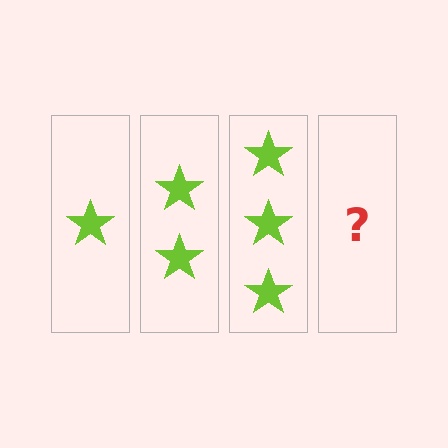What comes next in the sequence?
The next element should be 4 stars.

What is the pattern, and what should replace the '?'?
The pattern is that each step adds one more star. The '?' should be 4 stars.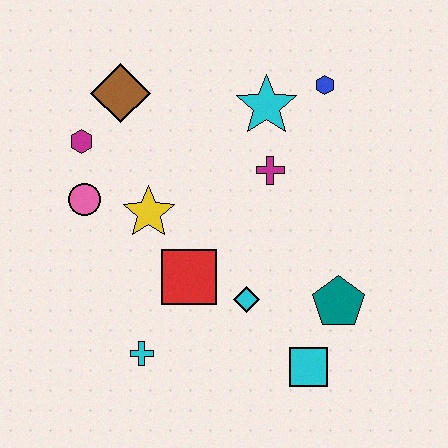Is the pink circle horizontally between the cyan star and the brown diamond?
No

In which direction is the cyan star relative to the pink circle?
The cyan star is to the right of the pink circle.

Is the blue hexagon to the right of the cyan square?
Yes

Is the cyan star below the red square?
No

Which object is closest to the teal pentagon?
The cyan square is closest to the teal pentagon.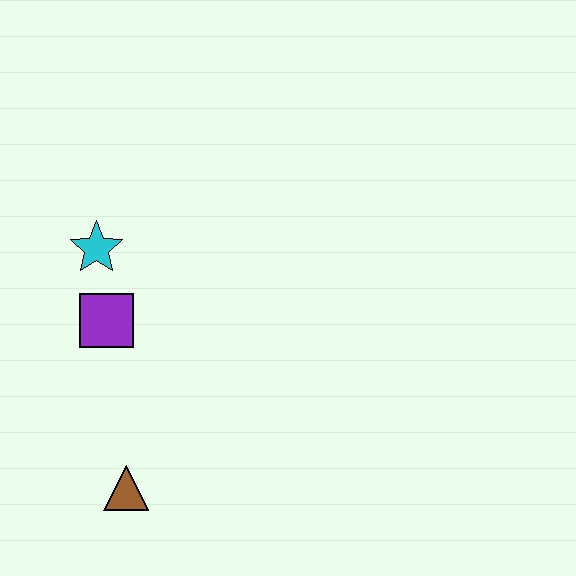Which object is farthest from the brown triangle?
The cyan star is farthest from the brown triangle.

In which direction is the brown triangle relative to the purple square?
The brown triangle is below the purple square.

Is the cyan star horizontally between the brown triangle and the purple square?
No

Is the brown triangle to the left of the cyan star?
No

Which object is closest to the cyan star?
The purple square is closest to the cyan star.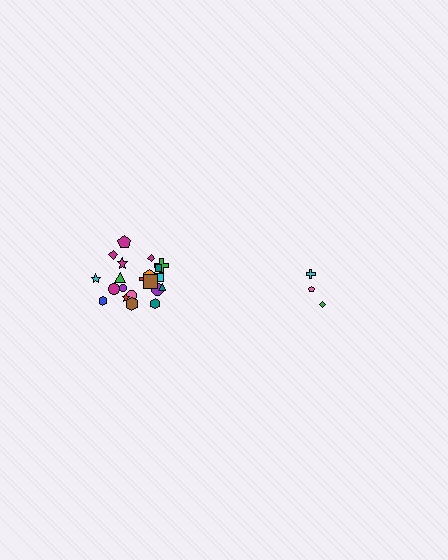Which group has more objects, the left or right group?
The left group.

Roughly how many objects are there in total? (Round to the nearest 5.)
Roughly 25 objects in total.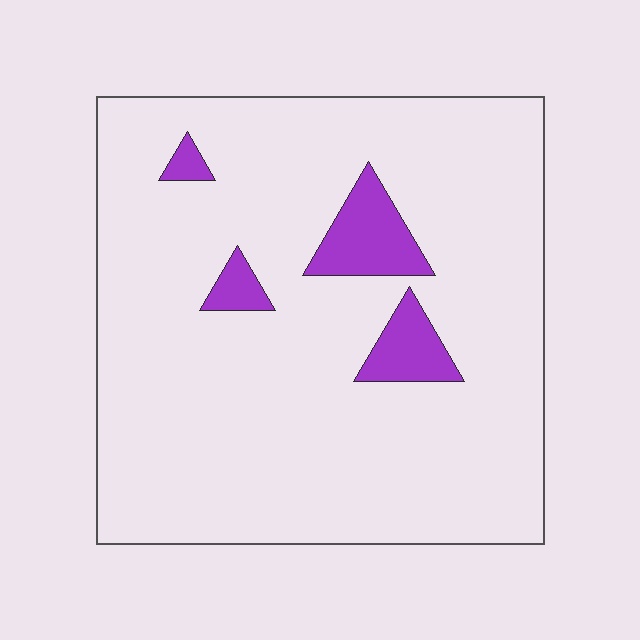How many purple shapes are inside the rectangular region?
4.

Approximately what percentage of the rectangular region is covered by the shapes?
Approximately 10%.